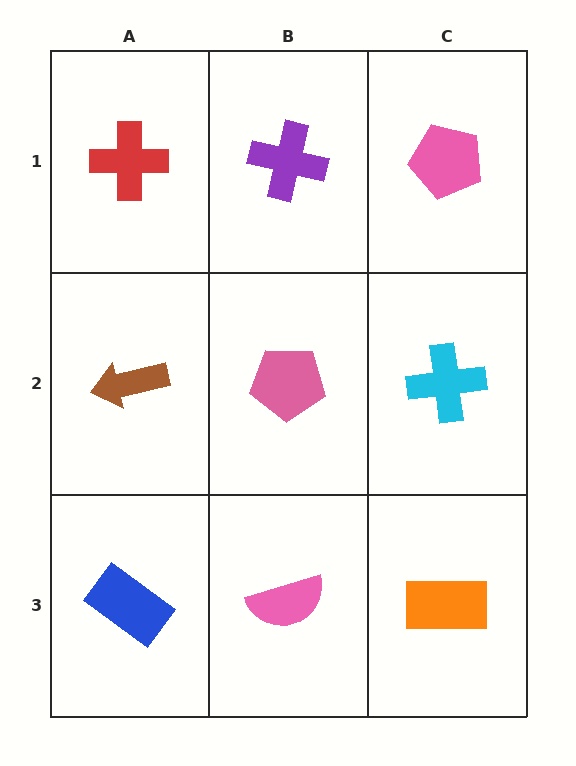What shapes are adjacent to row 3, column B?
A pink pentagon (row 2, column B), a blue rectangle (row 3, column A), an orange rectangle (row 3, column C).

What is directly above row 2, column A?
A red cross.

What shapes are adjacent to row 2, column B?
A purple cross (row 1, column B), a pink semicircle (row 3, column B), a brown arrow (row 2, column A), a cyan cross (row 2, column C).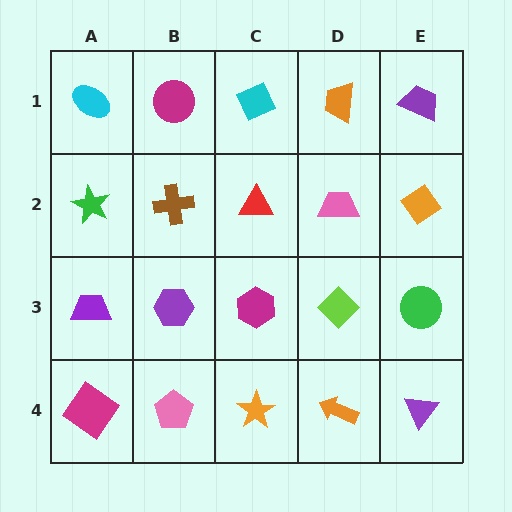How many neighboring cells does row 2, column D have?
4.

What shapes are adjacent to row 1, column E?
An orange diamond (row 2, column E), an orange trapezoid (row 1, column D).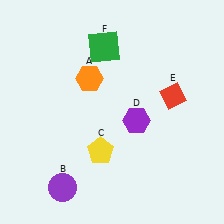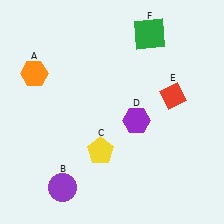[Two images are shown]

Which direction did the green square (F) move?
The green square (F) moved right.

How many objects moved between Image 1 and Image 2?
2 objects moved between the two images.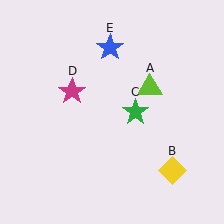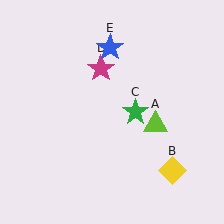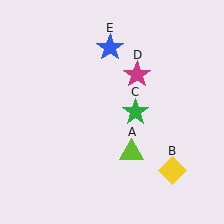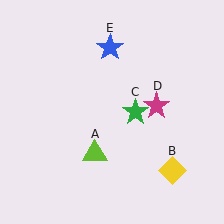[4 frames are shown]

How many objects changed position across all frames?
2 objects changed position: lime triangle (object A), magenta star (object D).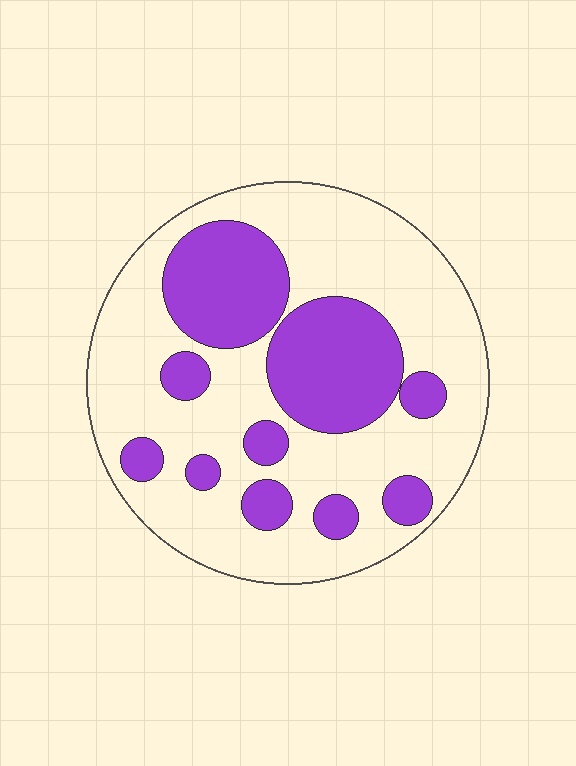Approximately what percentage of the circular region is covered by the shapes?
Approximately 35%.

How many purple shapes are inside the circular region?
10.